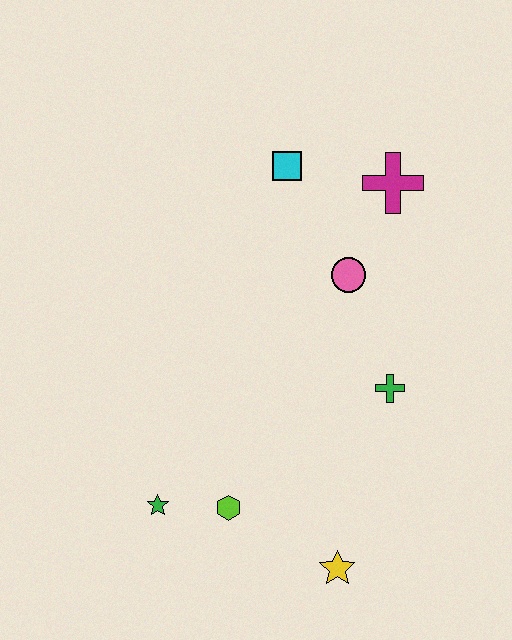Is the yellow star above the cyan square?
No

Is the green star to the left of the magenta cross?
Yes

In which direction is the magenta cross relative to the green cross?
The magenta cross is above the green cross.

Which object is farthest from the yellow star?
The cyan square is farthest from the yellow star.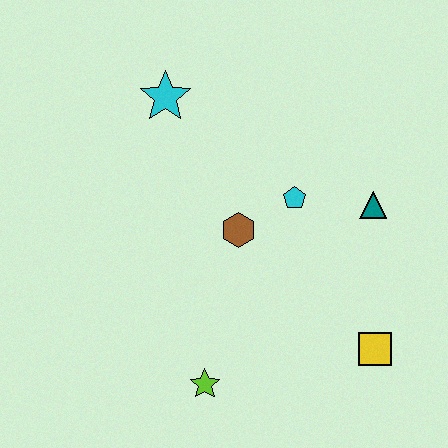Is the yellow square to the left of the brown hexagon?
No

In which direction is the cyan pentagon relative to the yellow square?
The cyan pentagon is above the yellow square.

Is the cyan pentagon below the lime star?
No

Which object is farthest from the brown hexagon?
The yellow square is farthest from the brown hexagon.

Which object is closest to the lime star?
The brown hexagon is closest to the lime star.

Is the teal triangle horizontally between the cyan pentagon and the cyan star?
No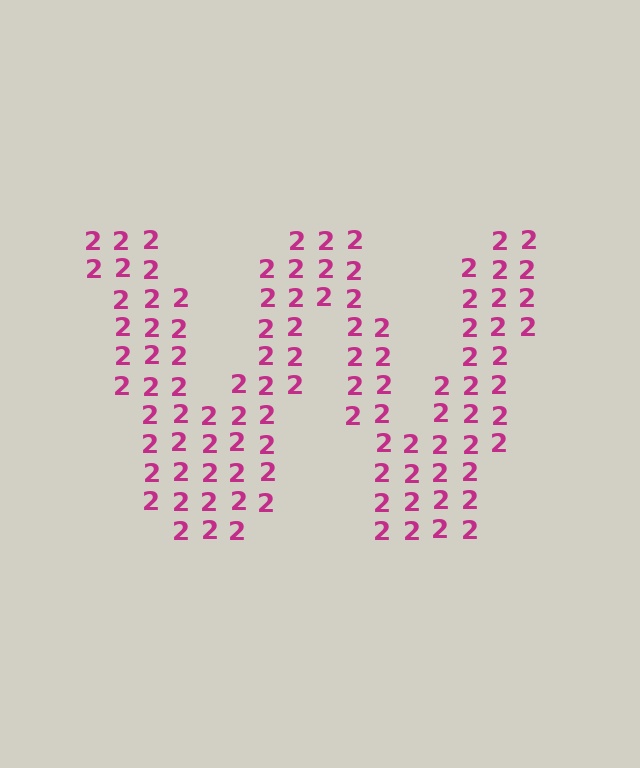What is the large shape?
The large shape is the letter W.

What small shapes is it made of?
It is made of small digit 2's.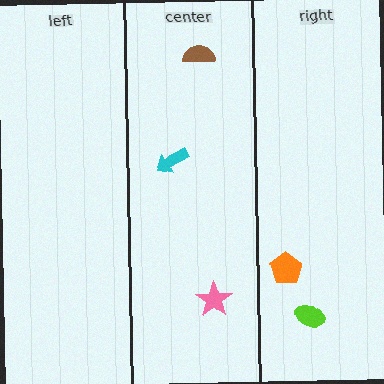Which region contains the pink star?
The center region.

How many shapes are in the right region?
2.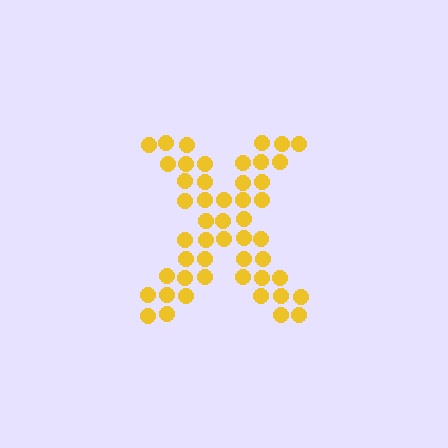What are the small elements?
The small elements are circles.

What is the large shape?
The large shape is the letter X.